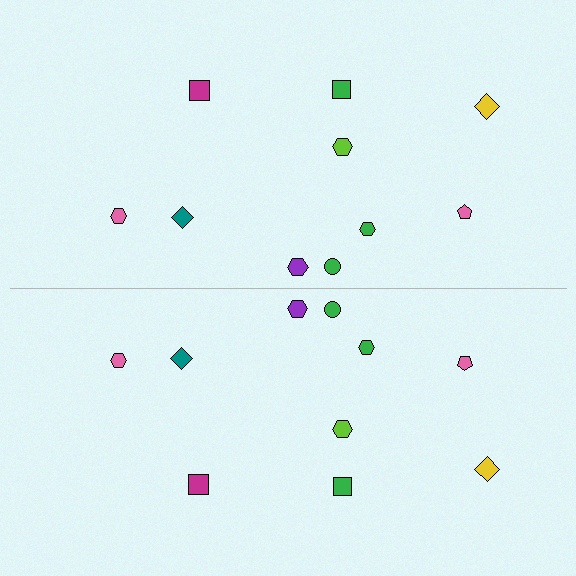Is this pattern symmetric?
Yes, this pattern has bilateral (reflection) symmetry.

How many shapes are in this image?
There are 20 shapes in this image.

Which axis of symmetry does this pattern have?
The pattern has a horizontal axis of symmetry running through the center of the image.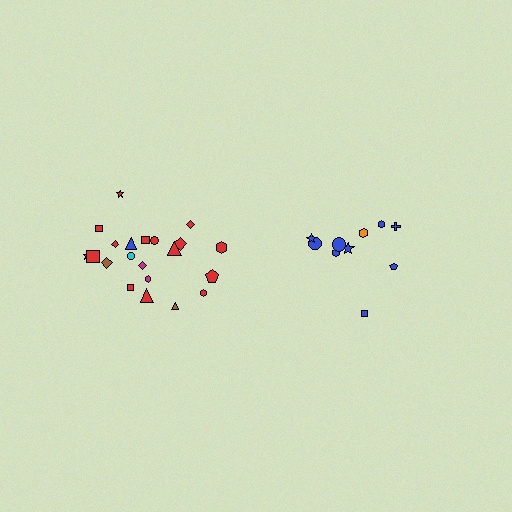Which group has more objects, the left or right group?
The left group.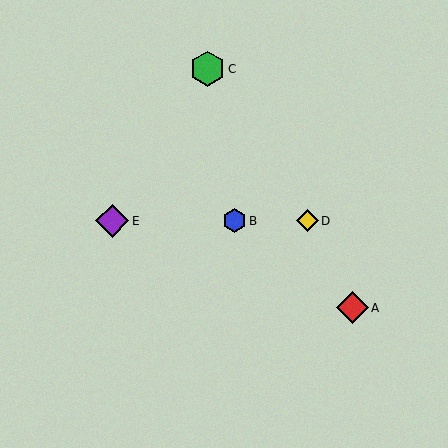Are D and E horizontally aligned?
Yes, both are at y≈221.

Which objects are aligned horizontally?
Objects B, D, E are aligned horizontally.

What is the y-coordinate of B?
Object B is at y≈221.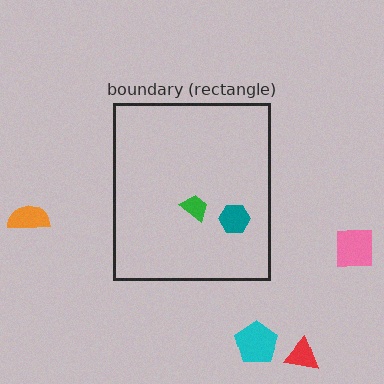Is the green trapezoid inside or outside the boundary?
Inside.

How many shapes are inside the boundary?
2 inside, 4 outside.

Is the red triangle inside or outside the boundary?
Outside.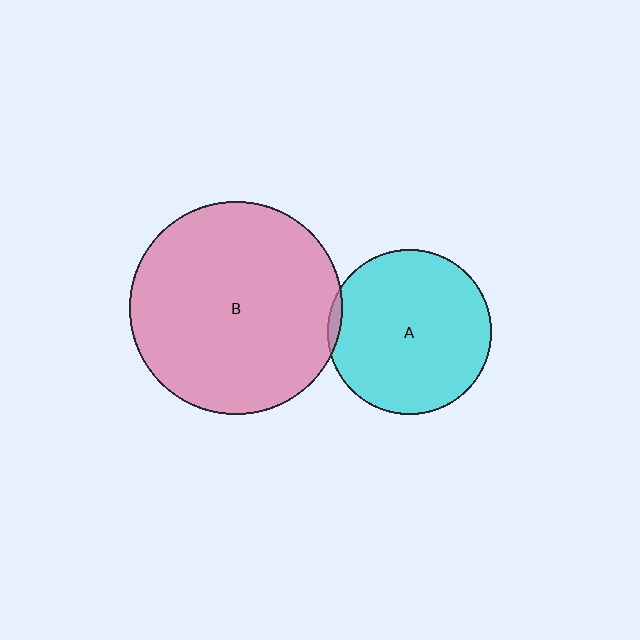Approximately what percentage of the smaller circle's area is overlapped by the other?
Approximately 5%.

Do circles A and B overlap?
Yes.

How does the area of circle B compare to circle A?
Approximately 1.7 times.